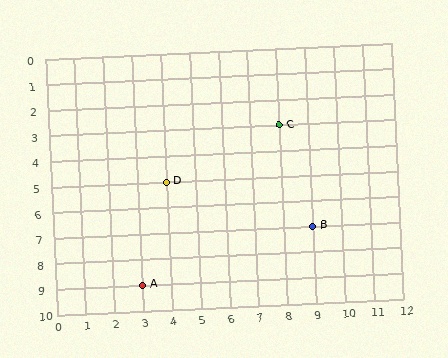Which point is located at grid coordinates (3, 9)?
Point A is at (3, 9).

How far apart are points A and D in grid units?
Points A and D are 1 column and 4 rows apart (about 4.1 grid units diagonally).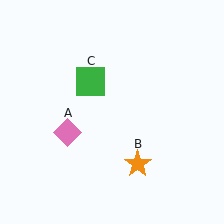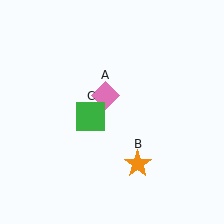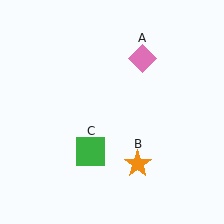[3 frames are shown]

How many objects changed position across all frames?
2 objects changed position: pink diamond (object A), green square (object C).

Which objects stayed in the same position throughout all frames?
Orange star (object B) remained stationary.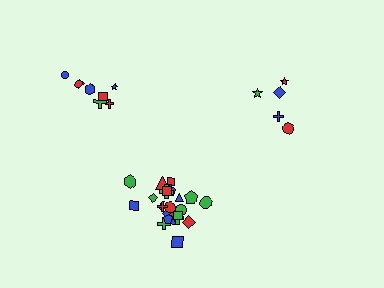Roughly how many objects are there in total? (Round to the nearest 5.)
Roughly 40 objects in total.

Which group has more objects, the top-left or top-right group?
The top-left group.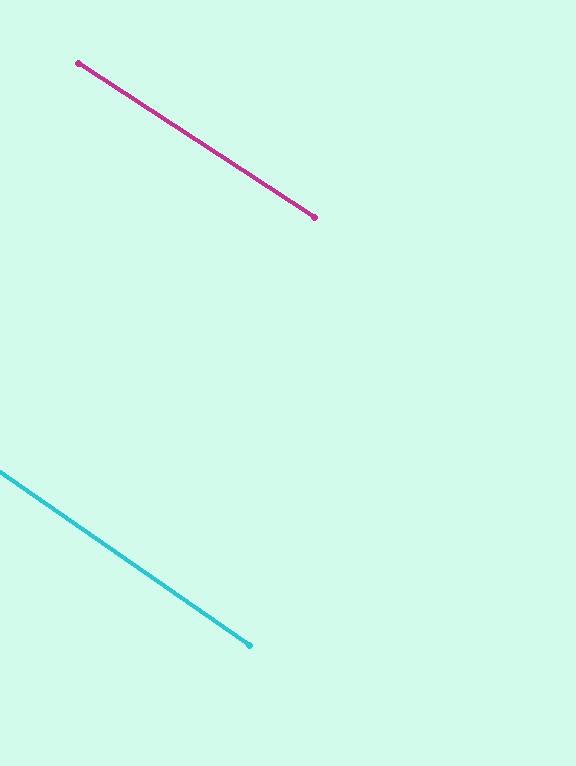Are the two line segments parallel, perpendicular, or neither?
Parallel — their directions differ by only 1.4°.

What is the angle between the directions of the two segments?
Approximately 1 degree.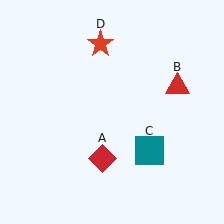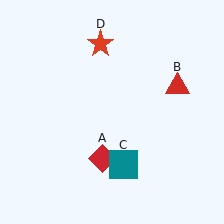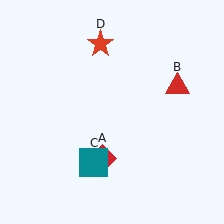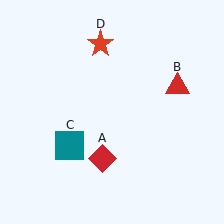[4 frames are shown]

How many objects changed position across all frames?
1 object changed position: teal square (object C).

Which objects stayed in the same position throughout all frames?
Red diamond (object A) and red triangle (object B) and red star (object D) remained stationary.